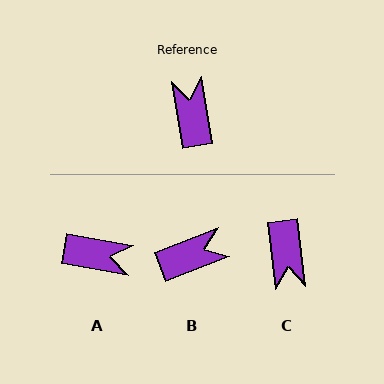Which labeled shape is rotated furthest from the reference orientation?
C, about 178 degrees away.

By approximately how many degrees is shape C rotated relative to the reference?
Approximately 178 degrees counter-clockwise.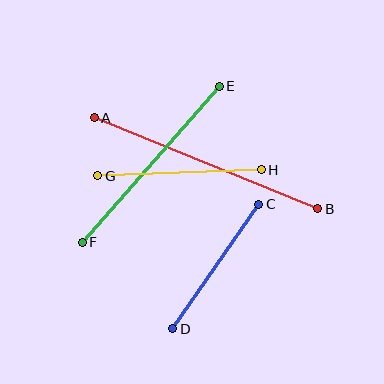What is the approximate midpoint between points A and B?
The midpoint is at approximately (206, 163) pixels.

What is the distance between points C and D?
The distance is approximately 151 pixels.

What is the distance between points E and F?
The distance is approximately 207 pixels.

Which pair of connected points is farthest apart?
Points A and B are farthest apart.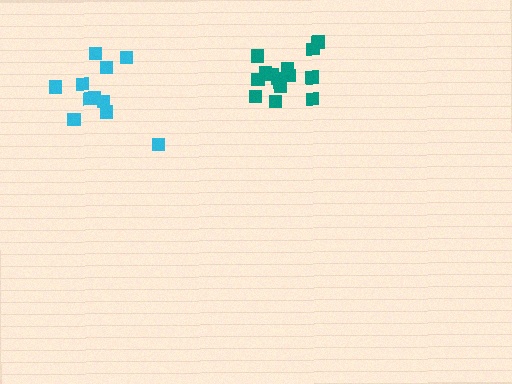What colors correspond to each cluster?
The clusters are colored: cyan, teal.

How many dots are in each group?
Group 1: 11 dots, Group 2: 16 dots (27 total).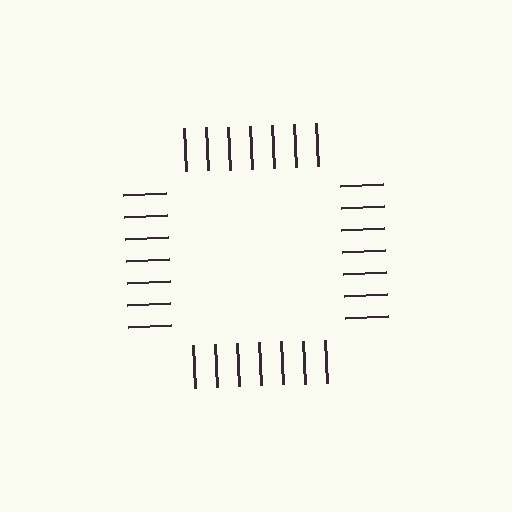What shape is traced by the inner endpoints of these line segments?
An illusory square — the line segments terminate on its edges but no continuous stroke is drawn.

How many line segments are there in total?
28 — 7 along each of the 4 edges.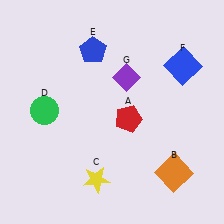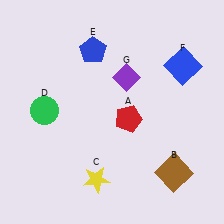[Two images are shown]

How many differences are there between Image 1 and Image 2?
There is 1 difference between the two images.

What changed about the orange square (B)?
In Image 1, B is orange. In Image 2, it changed to brown.